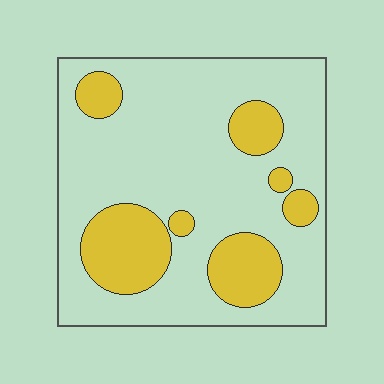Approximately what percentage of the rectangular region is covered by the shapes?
Approximately 25%.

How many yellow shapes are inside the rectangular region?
7.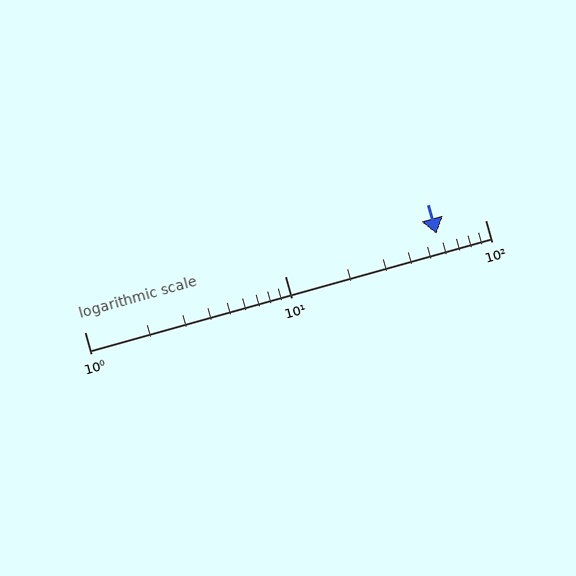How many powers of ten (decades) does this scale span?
The scale spans 2 decades, from 1 to 100.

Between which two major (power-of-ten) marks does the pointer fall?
The pointer is between 10 and 100.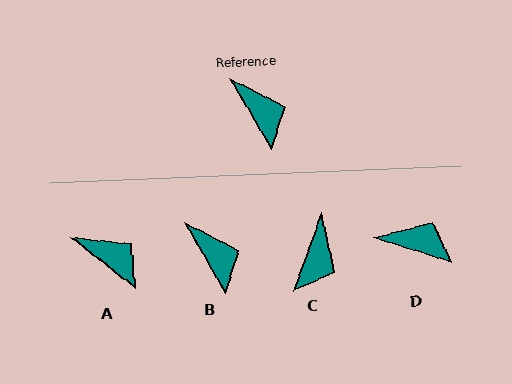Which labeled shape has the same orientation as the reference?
B.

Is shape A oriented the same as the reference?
No, it is off by about 22 degrees.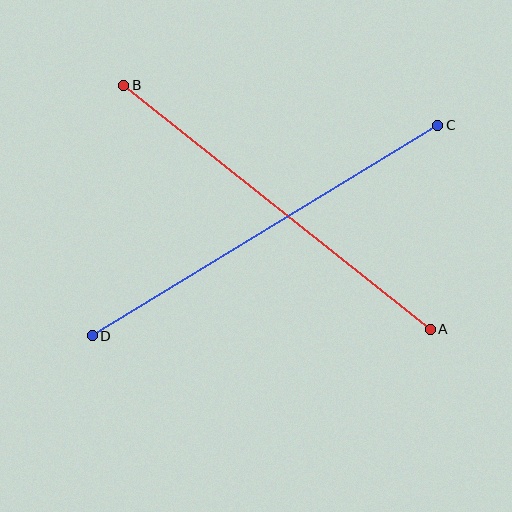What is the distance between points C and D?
The distance is approximately 404 pixels.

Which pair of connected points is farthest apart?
Points C and D are farthest apart.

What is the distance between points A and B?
The distance is approximately 392 pixels.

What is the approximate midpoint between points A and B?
The midpoint is at approximately (277, 207) pixels.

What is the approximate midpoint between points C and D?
The midpoint is at approximately (265, 230) pixels.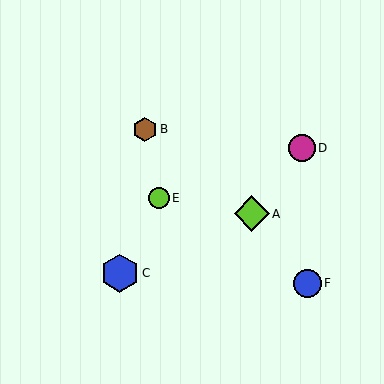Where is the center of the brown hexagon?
The center of the brown hexagon is at (145, 129).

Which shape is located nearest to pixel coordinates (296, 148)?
The magenta circle (labeled D) at (302, 148) is nearest to that location.